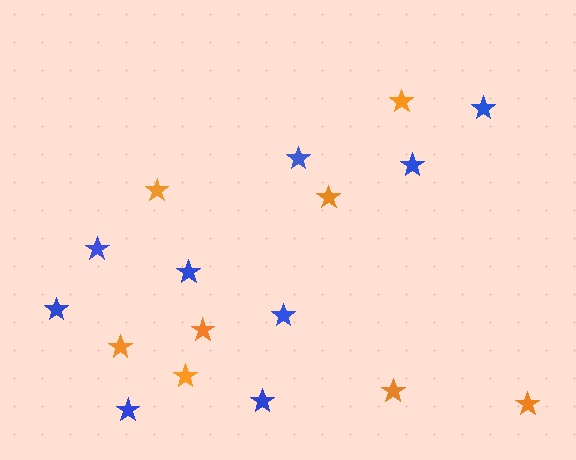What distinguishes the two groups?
There are 2 groups: one group of blue stars (9) and one group of orange stars (8).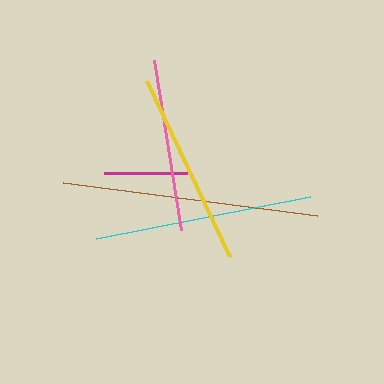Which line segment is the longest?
The brown line is the longest at approximately 256 pixels.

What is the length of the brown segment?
The brown segment is approximately 256 pixels long.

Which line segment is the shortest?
The magenta line is the shortest at approximately 83 pixels.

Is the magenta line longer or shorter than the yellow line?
The yellow line is longer than the magenta line.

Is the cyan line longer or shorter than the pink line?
The cyan line is longer than the pink line.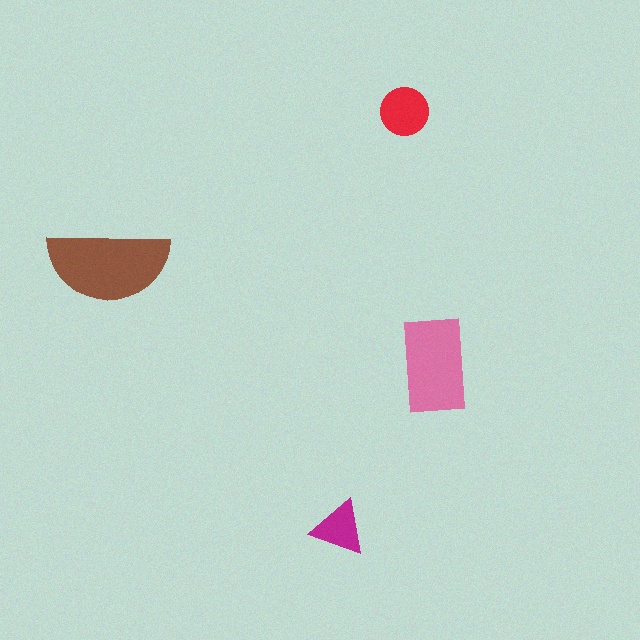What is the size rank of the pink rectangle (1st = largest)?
2nd.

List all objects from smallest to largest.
The magenta triangle, the red circle, the pink rectangle, the brown semicircle.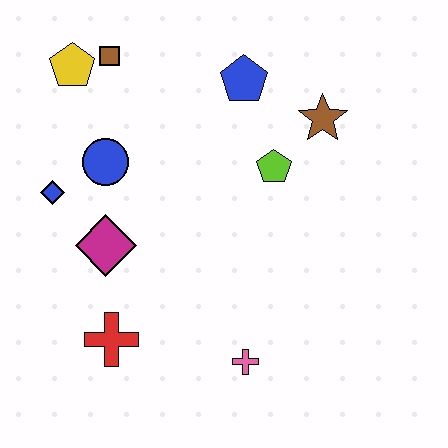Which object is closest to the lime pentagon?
The brown star is closest to the lime pentagon.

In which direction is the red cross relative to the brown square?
The red cross is below the brown square.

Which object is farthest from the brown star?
The red cross is farthest from the brown star.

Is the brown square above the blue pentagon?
Yes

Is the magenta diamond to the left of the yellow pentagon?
No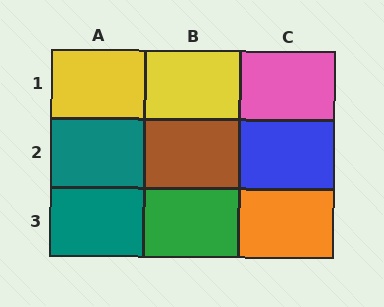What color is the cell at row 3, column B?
Green.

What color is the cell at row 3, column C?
Orange.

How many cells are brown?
1 cell is brown.